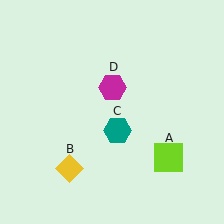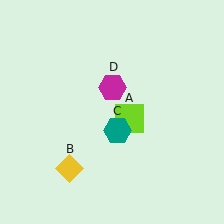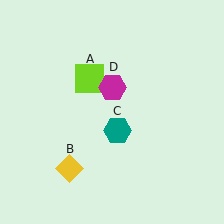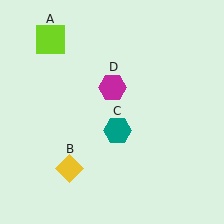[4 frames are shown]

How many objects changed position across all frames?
1 object changed position: lime square (object A).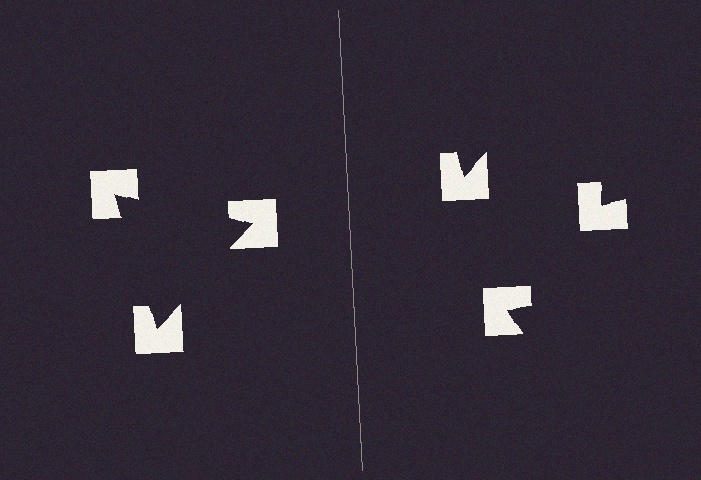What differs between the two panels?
The notched squares are positioned identically on both sides; only the wedge orientations differ. On the left they align to a triangle; on the right they are misaligned.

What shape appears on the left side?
An illusory triangle.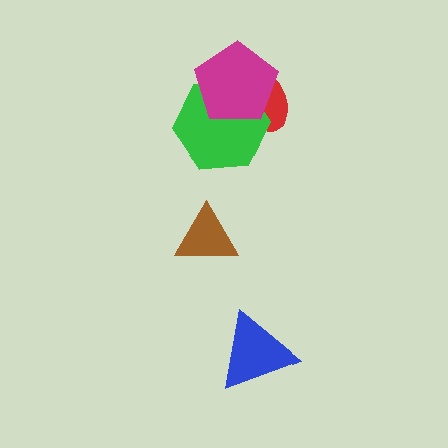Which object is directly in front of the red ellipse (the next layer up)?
The green hexagon is directly in front of the red ellipse.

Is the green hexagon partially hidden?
Yes, it is partially covered by another shape.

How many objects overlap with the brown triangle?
0 objects overlap with the brown triangle.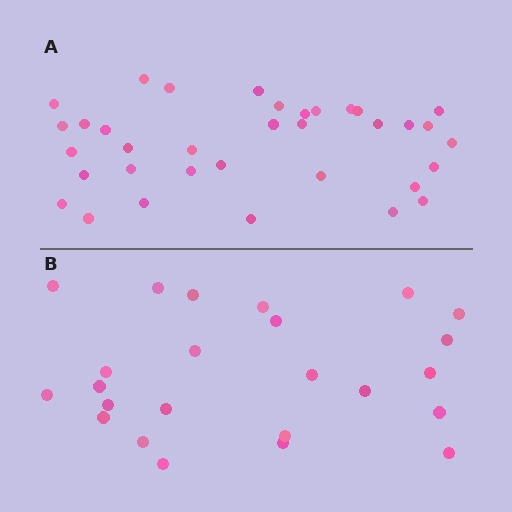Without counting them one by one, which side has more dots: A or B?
Region A (the top region) has more dots.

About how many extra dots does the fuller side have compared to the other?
Region A has roughly 12 or so more dots than region B.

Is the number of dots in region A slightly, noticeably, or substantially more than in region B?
Region A has substantially more. The ratio is roughly 1.5 to 1.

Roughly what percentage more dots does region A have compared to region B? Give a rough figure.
About 45% more.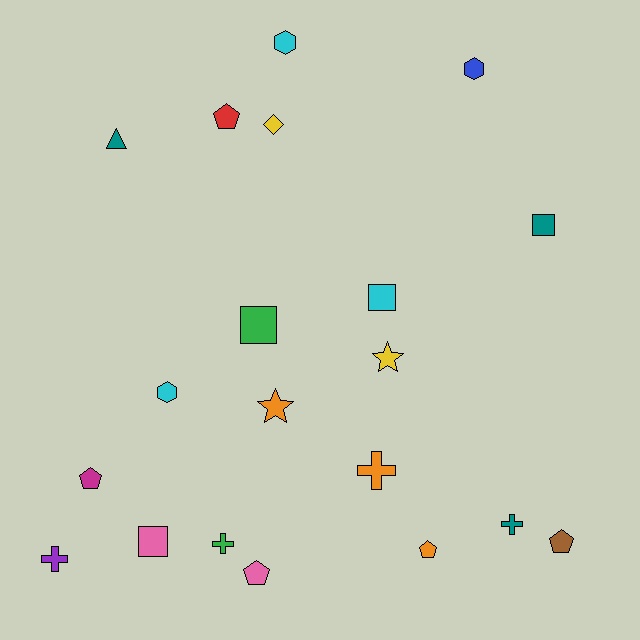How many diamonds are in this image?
There is 1 diamond.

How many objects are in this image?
There are 20 objects.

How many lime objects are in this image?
There are no lime objects.